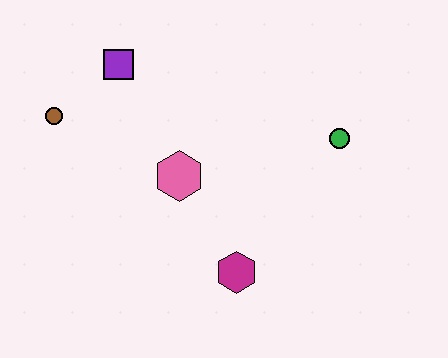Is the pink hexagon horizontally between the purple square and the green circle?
Yes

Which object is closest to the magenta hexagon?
The pink hexagon is closest to the magenta hexagon.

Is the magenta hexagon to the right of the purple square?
Yes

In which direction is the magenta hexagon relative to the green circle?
The magenta hexagon is below the green circle.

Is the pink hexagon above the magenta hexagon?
Yes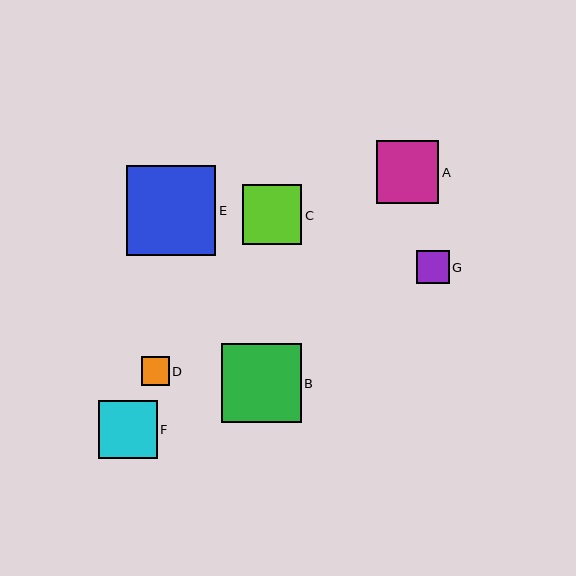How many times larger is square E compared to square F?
Square E is approximately 1.5 times the size of square F.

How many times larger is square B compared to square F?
Square B is approximately 1.3 times the size of square F.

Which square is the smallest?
Square D is the smallest with a size of approximately 28 pixels.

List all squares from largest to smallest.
From largest to smallest: E, B, A, C, F, G, D.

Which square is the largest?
Square E is the largest with a size of approximately 89 pixels.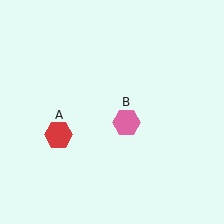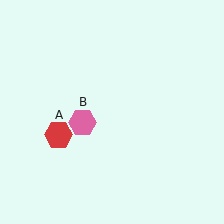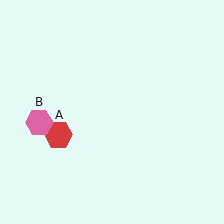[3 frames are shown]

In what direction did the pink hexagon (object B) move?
The pink hexagon (object B) moved left.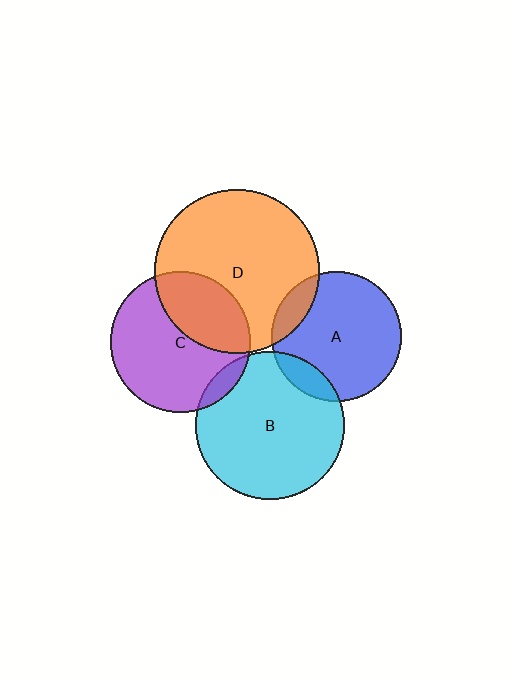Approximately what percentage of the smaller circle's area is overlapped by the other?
Approximately 15%.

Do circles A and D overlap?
Yes.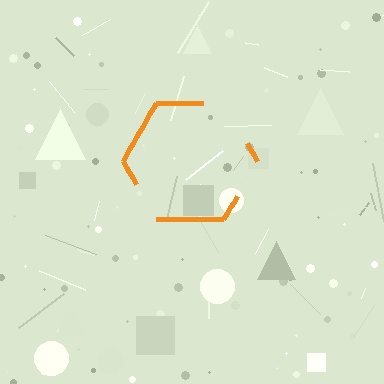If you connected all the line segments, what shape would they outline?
They would outline a hexagon.